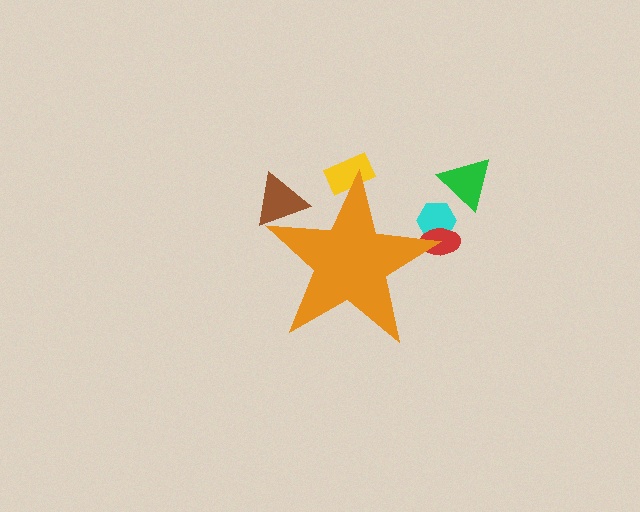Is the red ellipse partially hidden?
Yes, the red ellipse is partially hidden behind the orange star.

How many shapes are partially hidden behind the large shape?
4 shapes are partially hidden.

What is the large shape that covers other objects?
An orange star.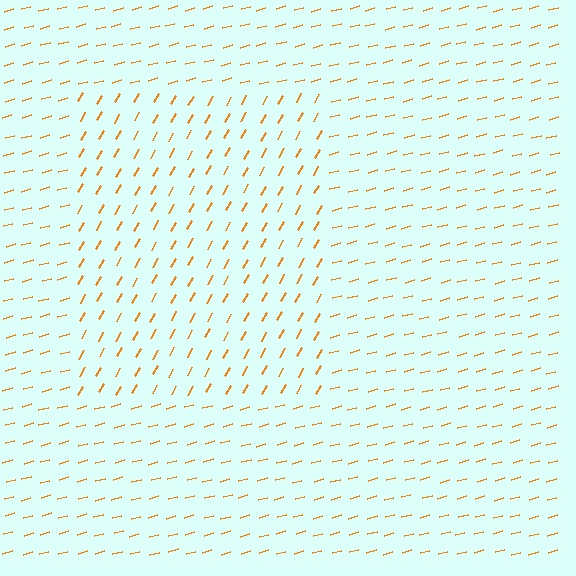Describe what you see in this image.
The image is filled with small orange line segments. A rectangle region in the image has lines oriented differently from the surrounding lines, creating a visible texture boundary.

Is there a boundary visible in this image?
Yes, there is a texture boundary formed by a change in line orientation.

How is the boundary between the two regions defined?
The boundary is defined purely by a change in line orientation (approximately 45 degrees difference). All lines are the same color and thickness.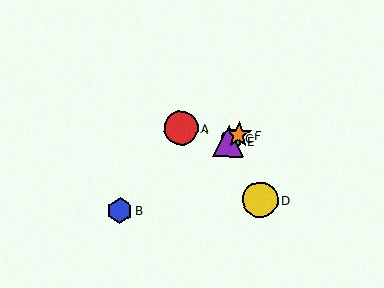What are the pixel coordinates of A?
Object A is at (181, 128).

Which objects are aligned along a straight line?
Objects B, C, E, F are aligned along a straight line.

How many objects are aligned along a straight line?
4 objects (B, C, E, F) are aligned along a straight line.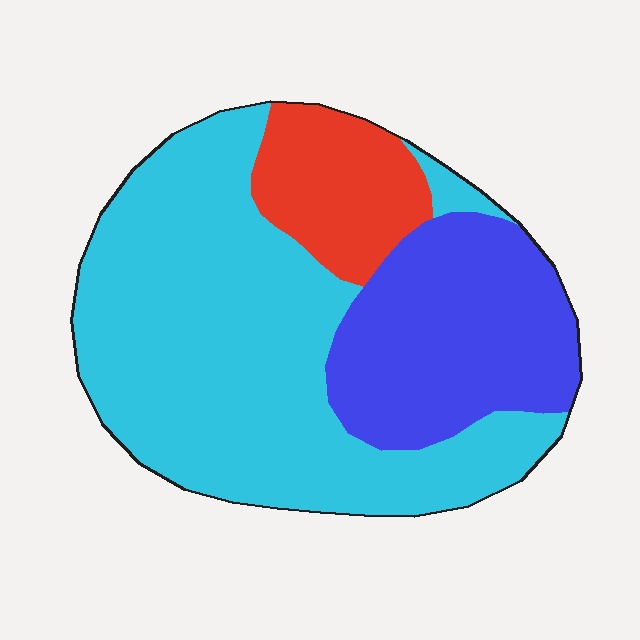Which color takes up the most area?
Cyan, at roughly 60%.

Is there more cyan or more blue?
Cyan.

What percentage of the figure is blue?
Blue takes up about one quarter (1/4) of the figure.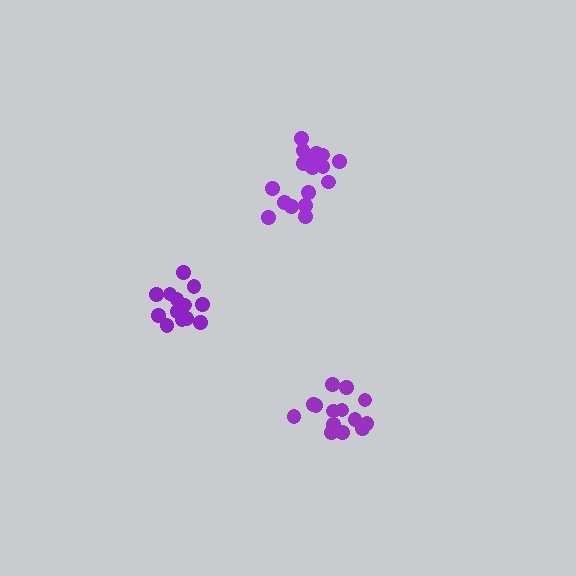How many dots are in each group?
Group 1: 18 dots, Group 2: 14 dots, Group 3: 15 dots (47 total).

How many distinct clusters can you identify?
There are 3 distinct clusters.